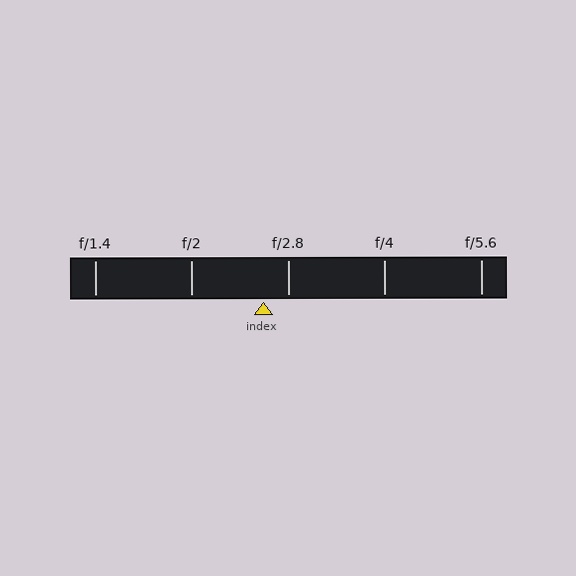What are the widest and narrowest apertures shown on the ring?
The widest aperture shown is f/1.4 and the narrowest is f/5.6.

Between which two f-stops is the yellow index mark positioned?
The index mark is between f/2 and f/2.8.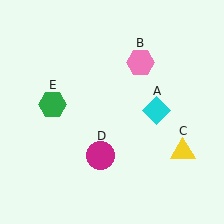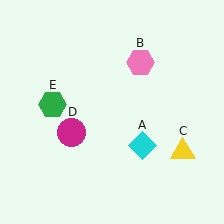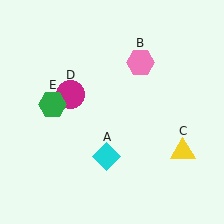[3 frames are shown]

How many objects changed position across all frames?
2 objects changed position: cyan diamond (object A), magenta circle (object D).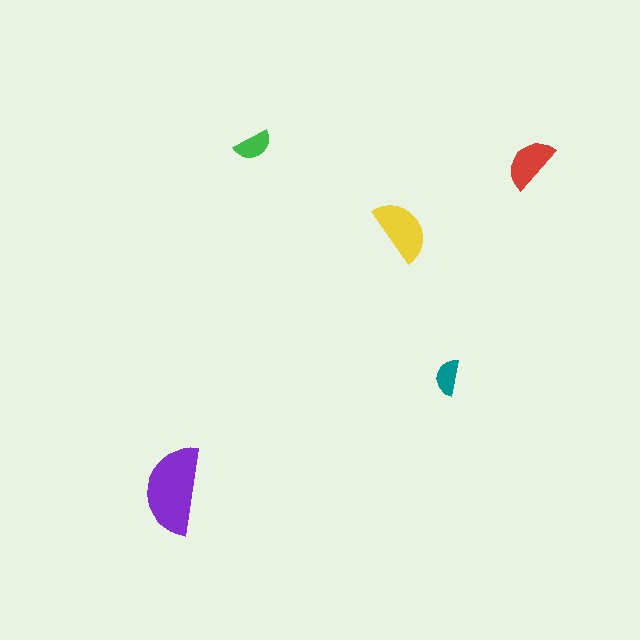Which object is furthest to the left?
The purple semicircle is leftmost.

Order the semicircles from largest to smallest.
the purple one, the yellow one, the red one, the green one, the teal one.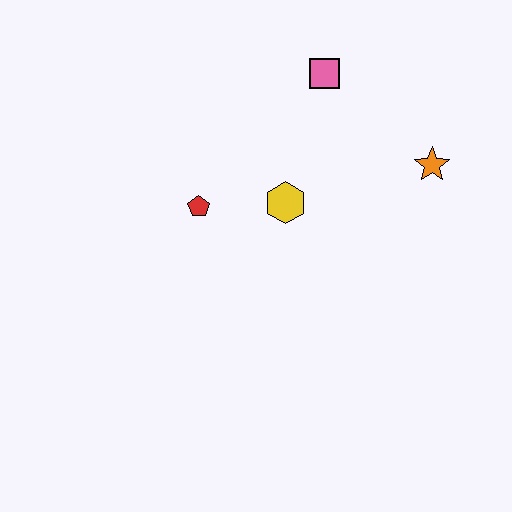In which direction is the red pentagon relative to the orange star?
The red pentagon is to the left of the orange star.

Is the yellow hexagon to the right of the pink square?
No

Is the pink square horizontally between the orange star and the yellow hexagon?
Yes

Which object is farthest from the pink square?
The red pentagon is farthest from the pink square.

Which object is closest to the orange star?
The pink square is closest to the orange star.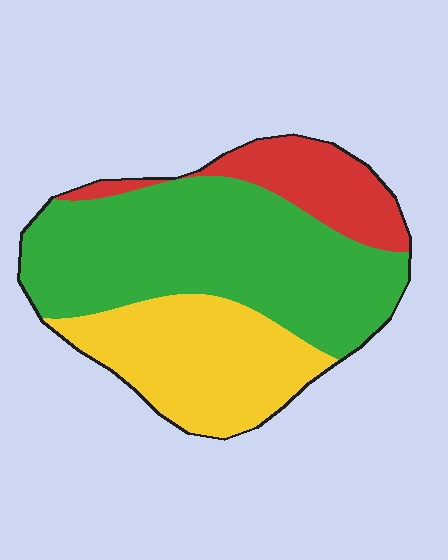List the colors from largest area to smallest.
From largest to smallest: green, yellow, red.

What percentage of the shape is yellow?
Yellow takes up about one third (1/3) of the shape.